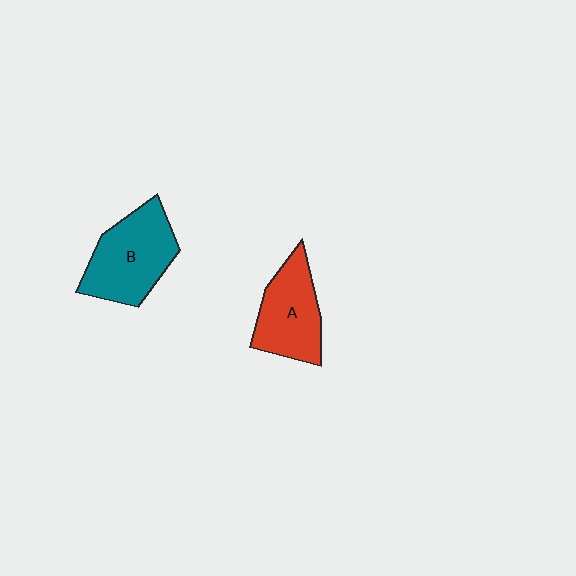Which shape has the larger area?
Shape B (teal).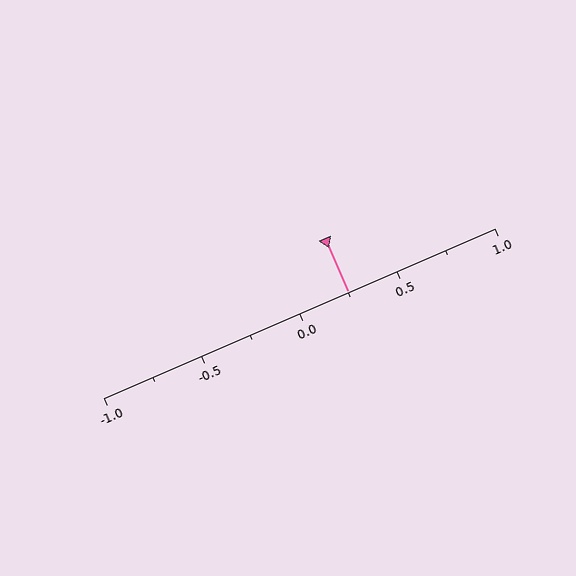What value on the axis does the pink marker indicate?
The marker indicates approximately 0.25.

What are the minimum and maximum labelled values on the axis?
The axis runs from -1.0 to 1.0.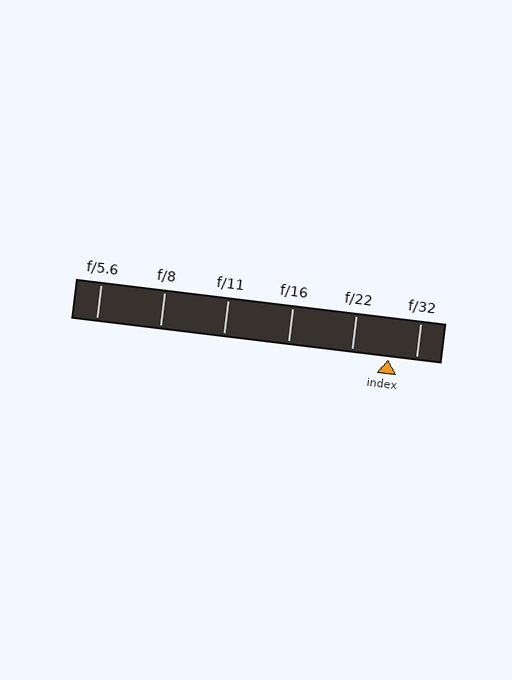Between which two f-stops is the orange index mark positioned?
The index mark is between f/22 and f/32.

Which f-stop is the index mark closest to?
The index mark is closest to f/32.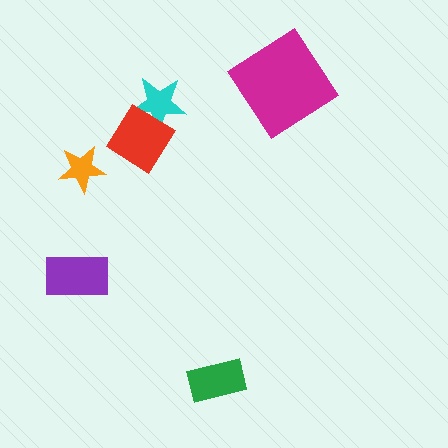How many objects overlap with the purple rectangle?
0 objects overlap with the purple rectangle.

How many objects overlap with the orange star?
0 objects overlap with the orange star.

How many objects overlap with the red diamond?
1 object overlaps with the red diamond.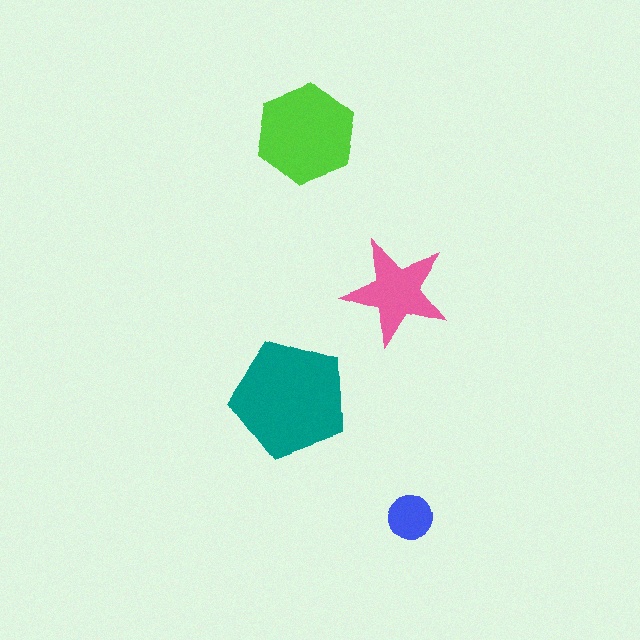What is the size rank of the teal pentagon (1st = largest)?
1st.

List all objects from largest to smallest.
The teal pentagon, the lime hexagon, the pink star, the blue circle.